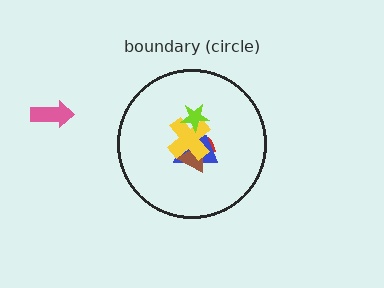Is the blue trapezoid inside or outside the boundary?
Inside.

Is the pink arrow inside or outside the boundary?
Outside.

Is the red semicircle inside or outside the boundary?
Inside.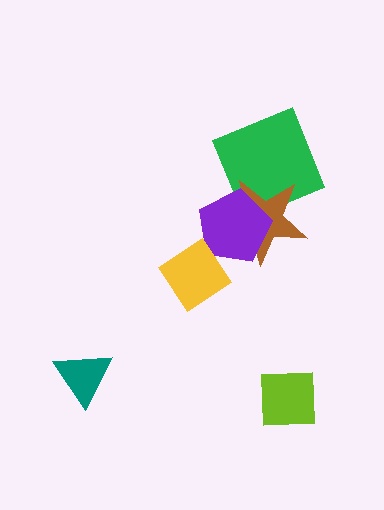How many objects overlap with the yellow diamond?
1 object overlaps with the yellow diamond.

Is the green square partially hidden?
Yes, it is partially covered by another shape.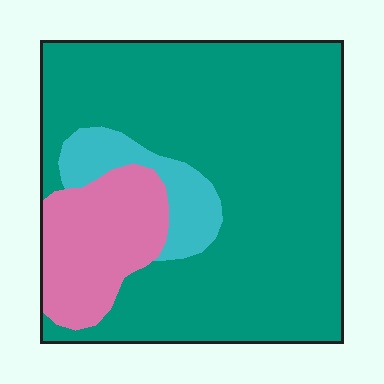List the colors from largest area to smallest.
From largest to smallest: teal, pink, cyan.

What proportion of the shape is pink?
Pink covers 17% of the shape.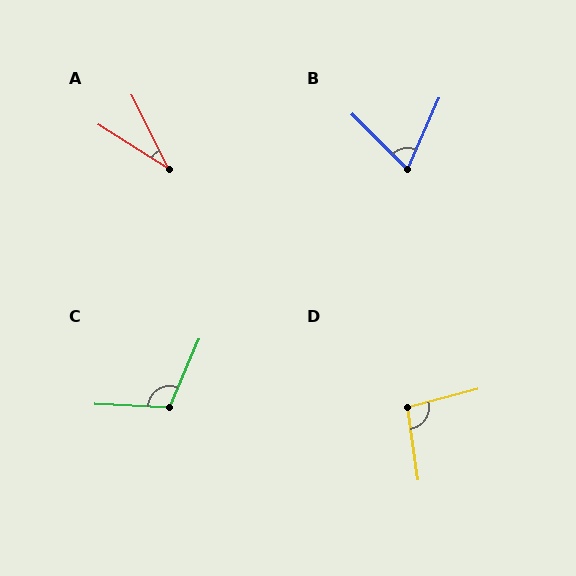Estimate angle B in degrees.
Approximately 69 degrees.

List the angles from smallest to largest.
A (31°), B (69°), D (97°), C (111°).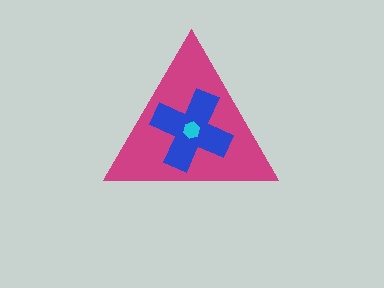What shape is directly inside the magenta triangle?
The blue cross.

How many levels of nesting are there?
3.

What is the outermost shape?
The magenta triangle.